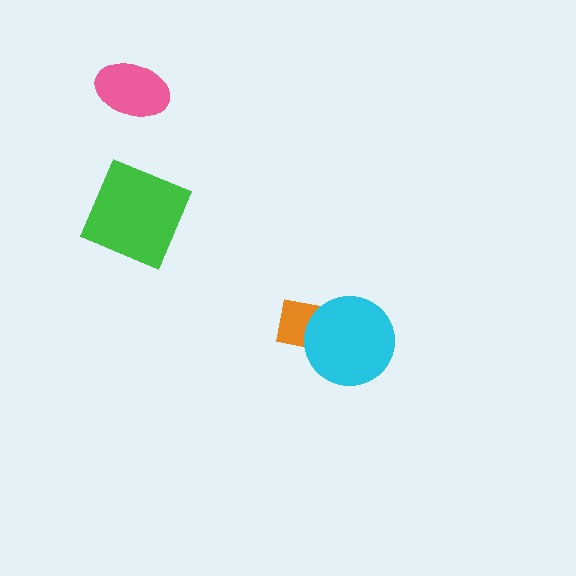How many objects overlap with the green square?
0 objects overlap with the green square.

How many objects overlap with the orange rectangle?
1 object overlaps with the orange rectangle.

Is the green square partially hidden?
No, no other shape covers it.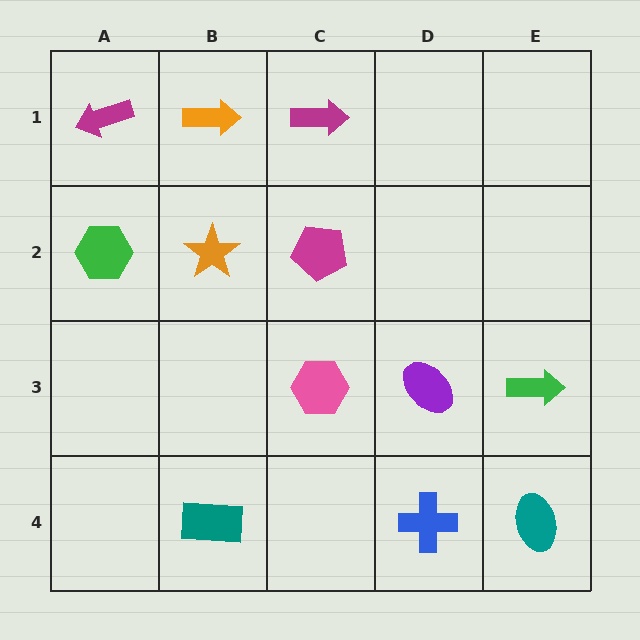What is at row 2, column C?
A magenta pentagon.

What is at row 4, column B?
A teal rectangle.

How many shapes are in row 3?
3 shapes.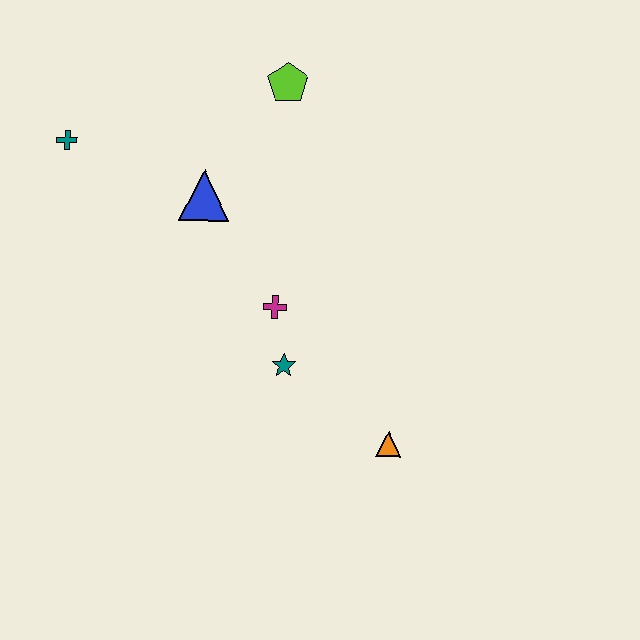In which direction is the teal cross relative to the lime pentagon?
The teal cross is to the left of the lime pentagon.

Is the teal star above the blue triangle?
No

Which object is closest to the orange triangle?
The teal star is closest to the orange triangle.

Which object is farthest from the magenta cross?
The teal cross is farthest from the magenta cross.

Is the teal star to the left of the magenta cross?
No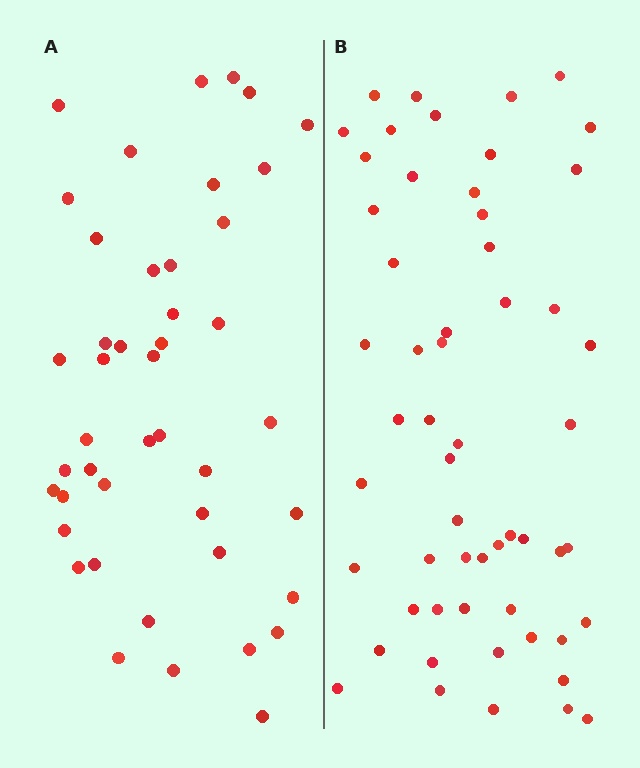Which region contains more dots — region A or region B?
Region B (the right region) has more dots.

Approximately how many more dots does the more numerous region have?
Region B has roughly 12 or so more dots than region A.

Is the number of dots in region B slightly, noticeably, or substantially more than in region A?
Region B has noticeably more, but not dramatically so. The ratio is roughly 1.3 to 1.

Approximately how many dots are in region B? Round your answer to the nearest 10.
About 60 dots. (The exact count is 56, which rounds to 60.)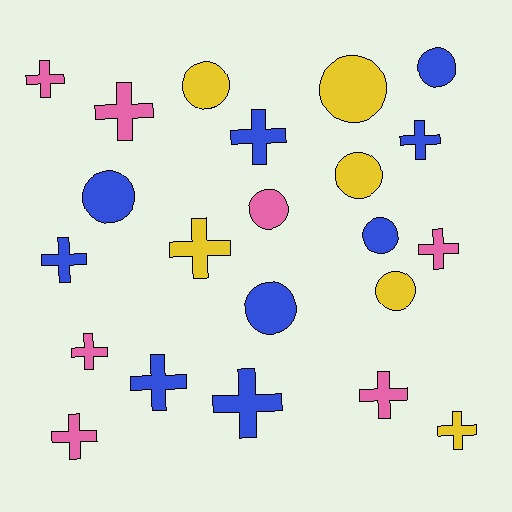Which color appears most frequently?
Blue, with 9 objects.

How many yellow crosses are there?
There are 2 yellow crosses.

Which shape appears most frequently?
Cross, with 13 objects.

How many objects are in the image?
There are 22 objects.